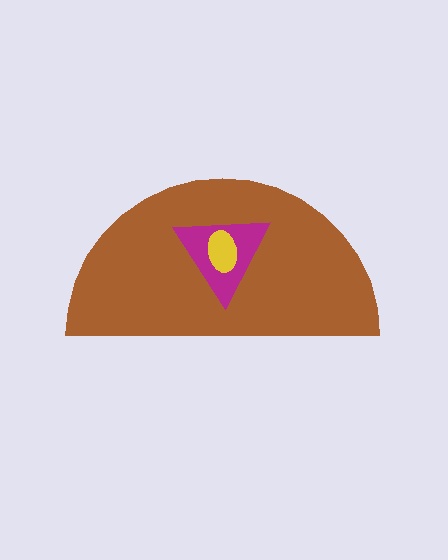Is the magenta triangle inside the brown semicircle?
Yes.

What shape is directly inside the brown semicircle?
The magenta triangle.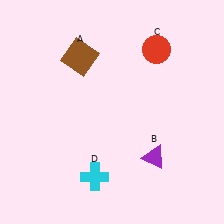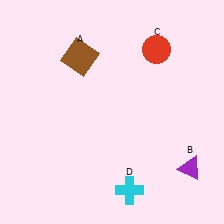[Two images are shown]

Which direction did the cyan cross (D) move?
The cyan cross (D) moved right.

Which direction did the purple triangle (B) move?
The purple triangle (B) moved right.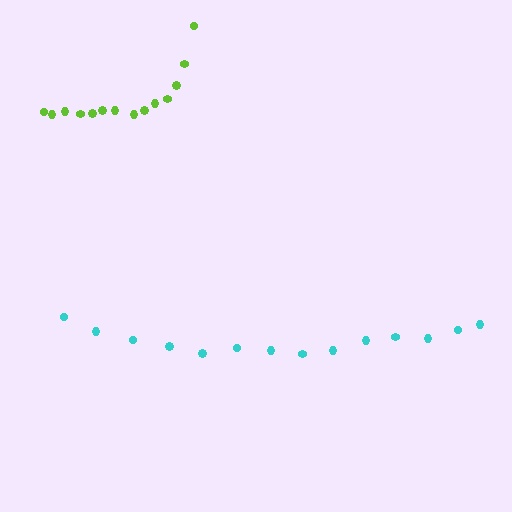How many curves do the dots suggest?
There are 2 distinct paths.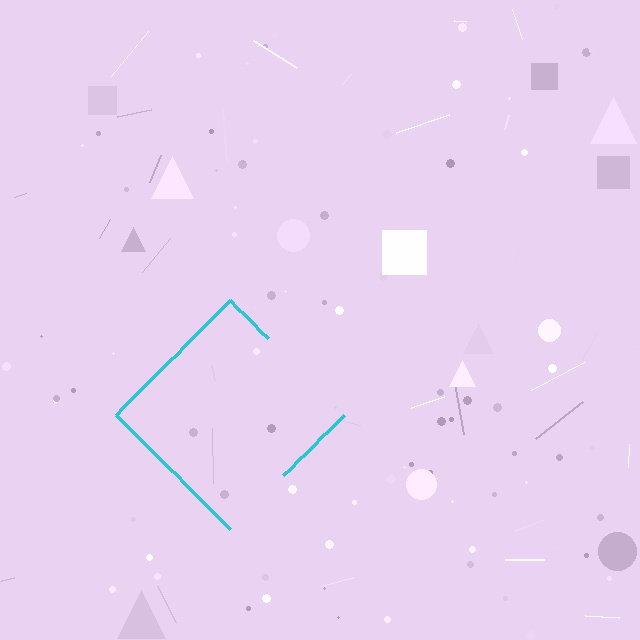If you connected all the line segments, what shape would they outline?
They would outline a diamond.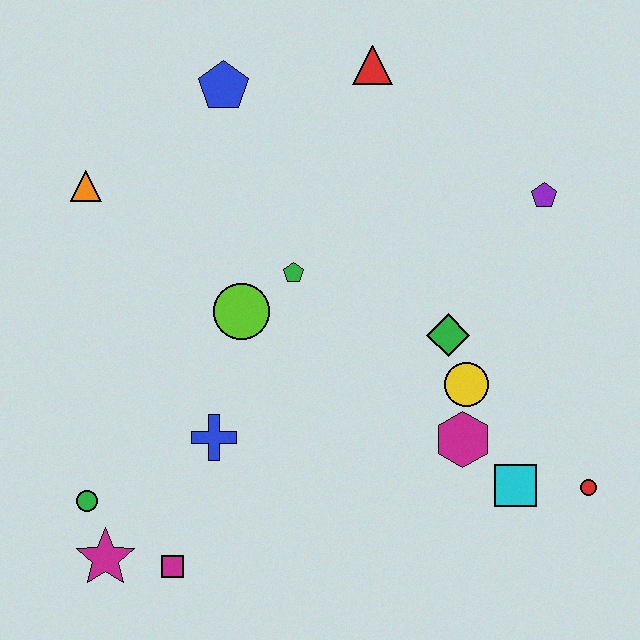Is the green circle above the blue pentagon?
No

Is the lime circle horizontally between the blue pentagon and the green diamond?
Yes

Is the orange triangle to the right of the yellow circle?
No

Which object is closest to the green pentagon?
The lime circle is closest to the green pentagon.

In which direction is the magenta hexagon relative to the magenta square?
The magenta hexagon is to the right of the magenta square.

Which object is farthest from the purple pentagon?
The magenta star is farthest from the purple pentagon.